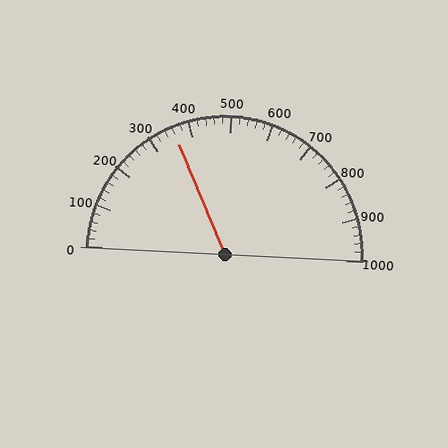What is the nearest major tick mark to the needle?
The nearest major tick mark is 400.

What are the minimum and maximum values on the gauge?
The gauge ranges from 0 to 1000.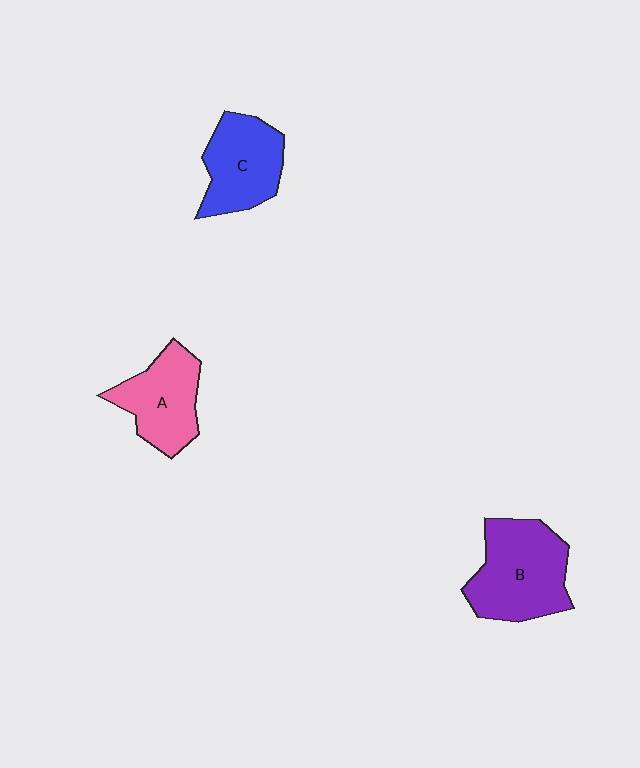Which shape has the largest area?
Shape B (purple).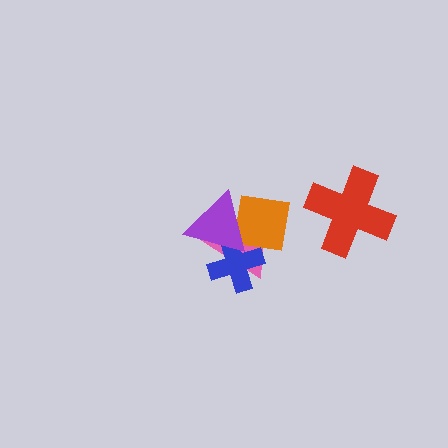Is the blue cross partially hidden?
Yes, it is partially covered by another shape.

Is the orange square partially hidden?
Yes, it is partially covered by another shape.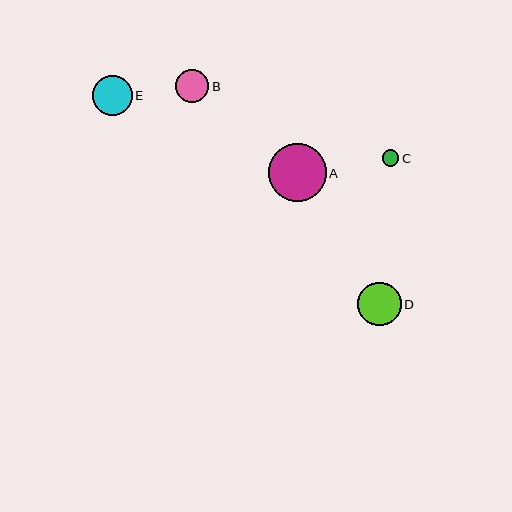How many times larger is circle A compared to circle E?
Circle A is approximately 1.5 times the size of circle E.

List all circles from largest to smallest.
From largest to smallest: A, D, E, B, C.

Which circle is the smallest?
Circle C is the smallest with a size of approximately 17 pixels.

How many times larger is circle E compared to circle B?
Circle E is approximately 1.2 times the size of circle B.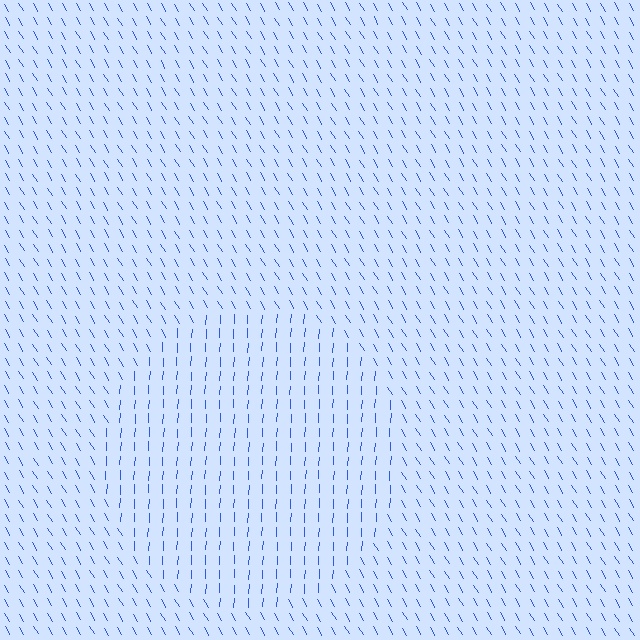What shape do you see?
I see a circle.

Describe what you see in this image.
The image is filled with small blue line segments. A circle region in the image has lines oriented differently from the surrounding lines, creating a visible texture boundary.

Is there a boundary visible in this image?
Yes, there is a texture boundary formed by a change in line orientation.